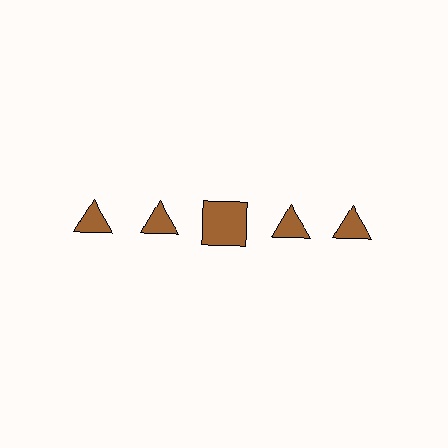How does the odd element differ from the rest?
It has a different shape: square instead of triangle.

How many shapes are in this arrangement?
There are 5 shapes arranged in a grid pattern.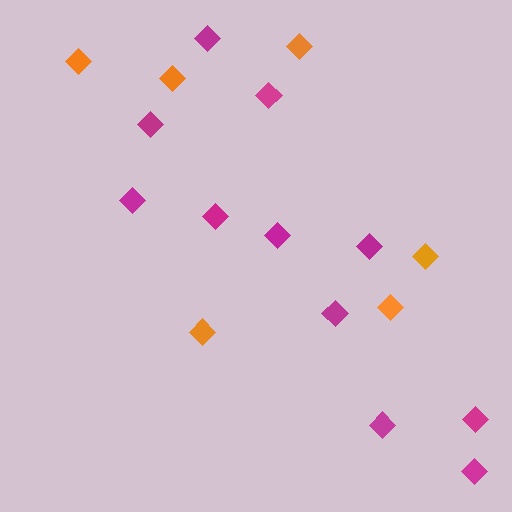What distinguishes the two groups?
There are 2 groups: one group of orange diamonds (6) and one group of magenta diamonds (11).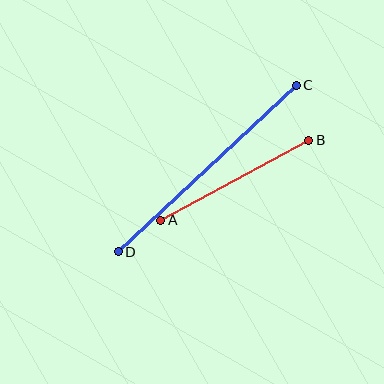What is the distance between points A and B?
The distance is approximately 168 pixels.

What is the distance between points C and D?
The distance is approximately 244 pixels.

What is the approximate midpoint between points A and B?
The midpoint is at approximately (235, 180) pixels.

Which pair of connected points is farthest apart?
Points C and D are farthest apart.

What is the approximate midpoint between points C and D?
The midpoint is at approximately (207, 168) pixels.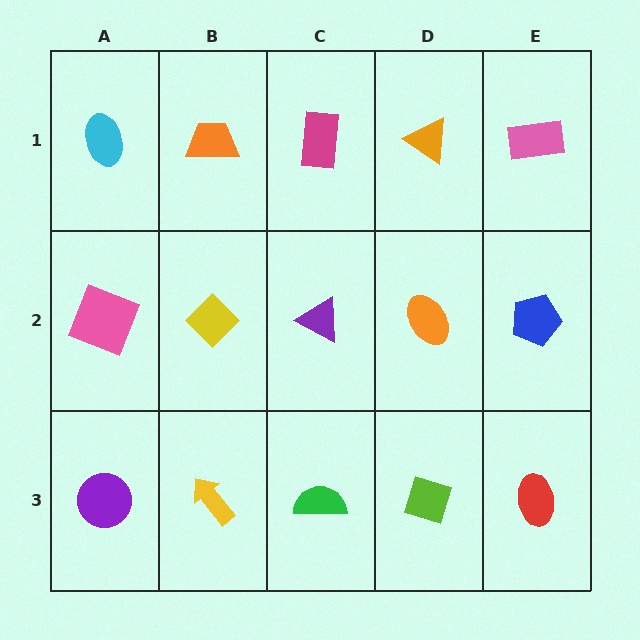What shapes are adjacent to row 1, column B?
A yellow diamond (row 2, column B), a cyan ellipse (row 1, column A), a magenta rectangle (row 1, column C).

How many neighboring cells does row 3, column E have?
2.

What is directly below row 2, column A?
A purple circle.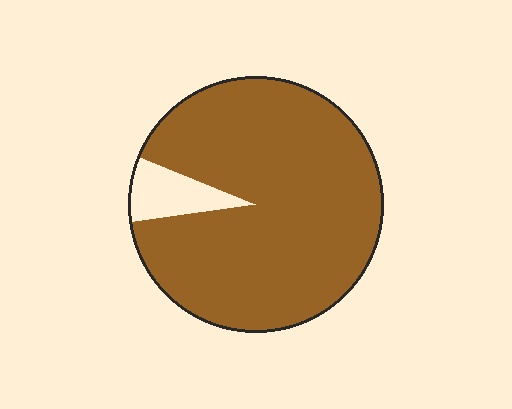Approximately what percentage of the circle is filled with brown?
Approximately 90%.